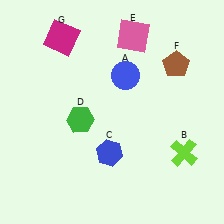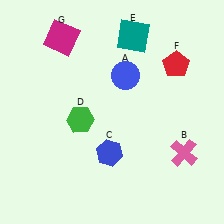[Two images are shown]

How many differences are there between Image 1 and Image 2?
There are 3 differences between the two images.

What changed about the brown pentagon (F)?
In Image 1, F is brown. In Image 2, it changed to red.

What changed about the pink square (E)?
In Image 1, E is pink. In Image 2, it changed to teal.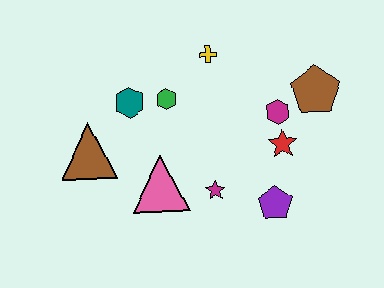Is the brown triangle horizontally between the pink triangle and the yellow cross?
No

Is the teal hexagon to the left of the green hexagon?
Yes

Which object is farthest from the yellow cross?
The purple pentagon is farthest from the yellow cross.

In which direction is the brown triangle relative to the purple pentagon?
The brown triangle is to the left of the purple pentagon.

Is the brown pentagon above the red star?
Yes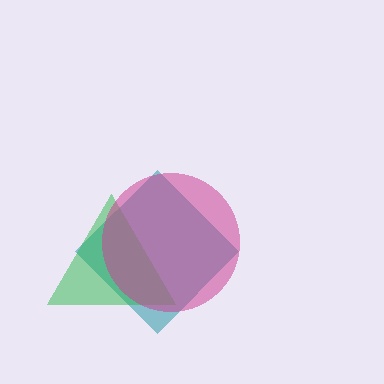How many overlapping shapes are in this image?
There are 3 overlapping shapes in the image.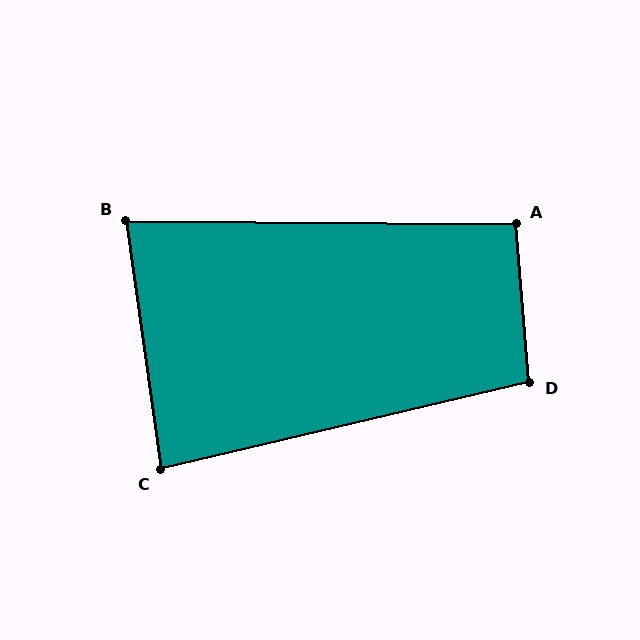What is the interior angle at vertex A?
Approximately 95 degrees (obtuse).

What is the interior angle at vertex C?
Approximately 85 degrees (acute).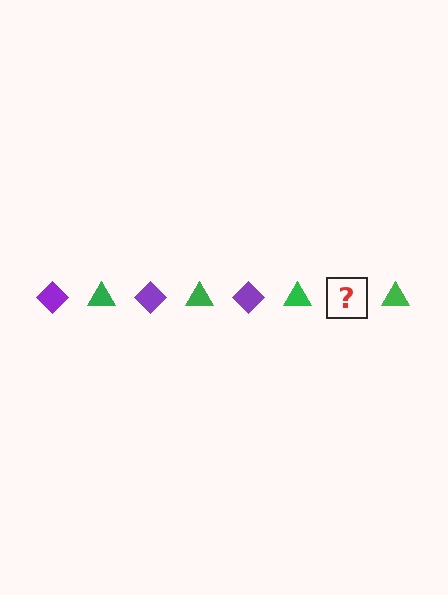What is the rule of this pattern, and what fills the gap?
The rule is that the pattern alternates between purple diamond and green triangle. The gap should be filled with a purple diamond.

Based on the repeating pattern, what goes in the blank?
The blank should be a purple diamond.